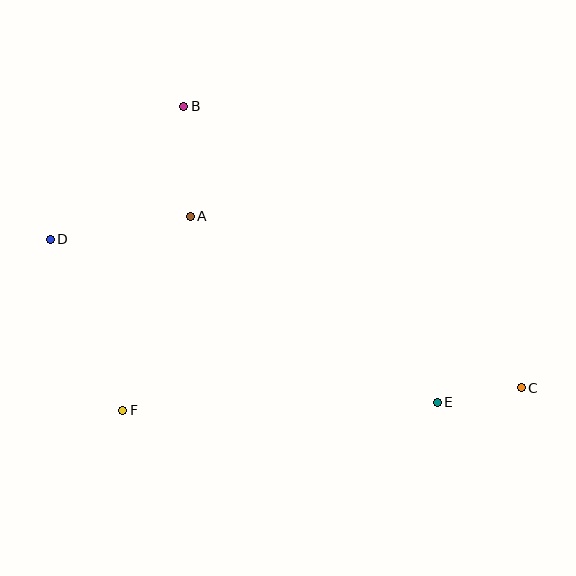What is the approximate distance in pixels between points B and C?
The distance between B and C is approximately 439 pixels.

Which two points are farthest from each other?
Points C and D are farthest from each other.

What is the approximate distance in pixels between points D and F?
The distance between D and F is approximately 186 pixels.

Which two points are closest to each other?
Points C and E are closest to each other.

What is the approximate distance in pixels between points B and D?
The distance between B and D is approximately 189 pixels.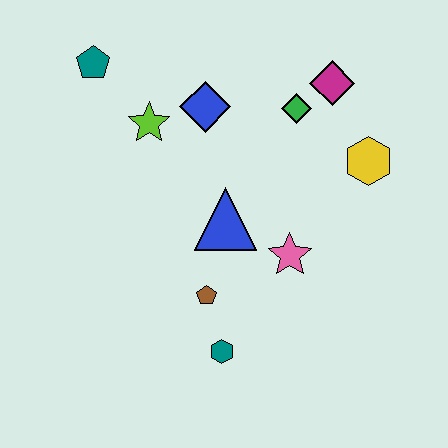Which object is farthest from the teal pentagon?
The teal hexagon is farthest from the teal pentagon.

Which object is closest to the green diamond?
The magenta diamond is closest to the green diamond.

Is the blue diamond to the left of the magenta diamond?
Yes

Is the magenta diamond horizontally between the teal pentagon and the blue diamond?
No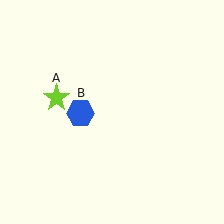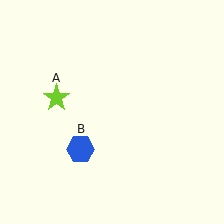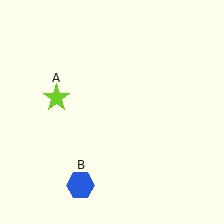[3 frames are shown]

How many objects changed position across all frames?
1 object changed position: blue hexagon (object B).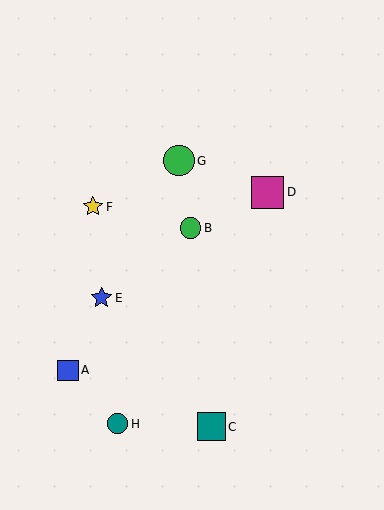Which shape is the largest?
The magenta square (labeled D) is the largest.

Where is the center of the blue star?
The center of the blue star is at (101, 298).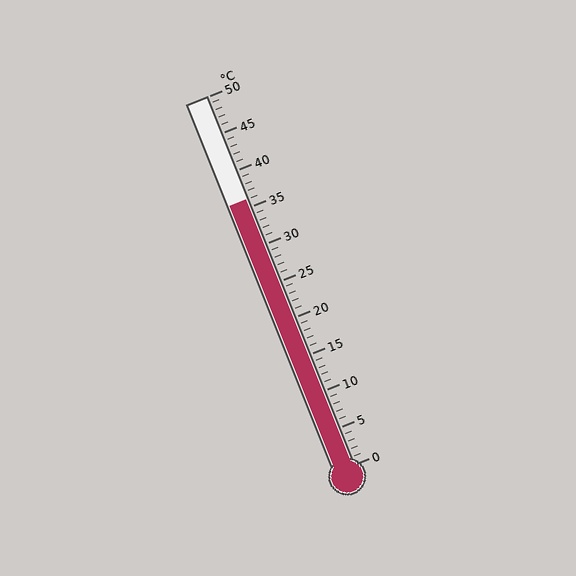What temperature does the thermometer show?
The thermometer shows approximately 36°C.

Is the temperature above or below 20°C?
The temperature is above 20°C.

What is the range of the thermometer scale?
The thermometer scale ranges from 0°C to 50°C.